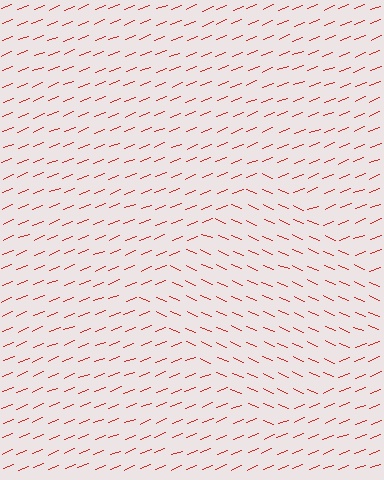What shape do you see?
I see a diamond.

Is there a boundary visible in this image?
Yes, there is a texture boundary formed by a change in line orientation.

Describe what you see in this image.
The image is filled with small red line segments. A diamond region in the image has lines oriented differently from the surrounding lines, creating a visible texture boundary.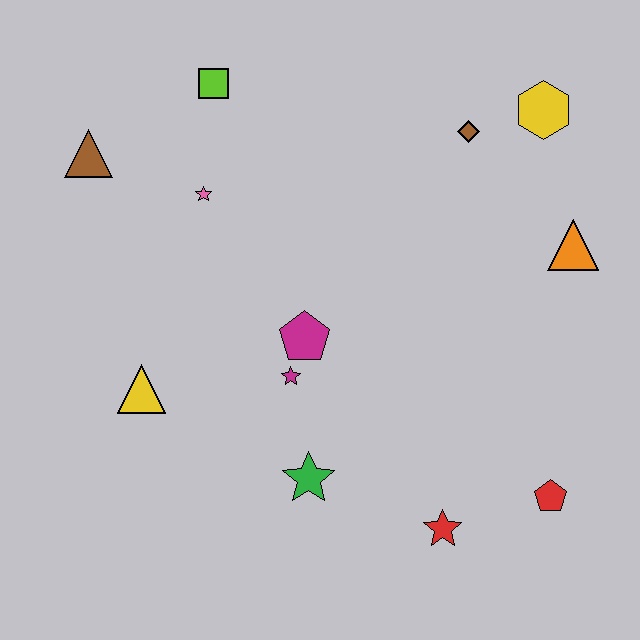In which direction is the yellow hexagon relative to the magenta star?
The yellow hexagon is above the magenta star.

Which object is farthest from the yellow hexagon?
The yellow triangle is farthest from the yellow hexagon.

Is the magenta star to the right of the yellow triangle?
Yes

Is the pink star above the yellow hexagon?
No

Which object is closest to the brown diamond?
The yellow hexagon is closest to the brown diamond.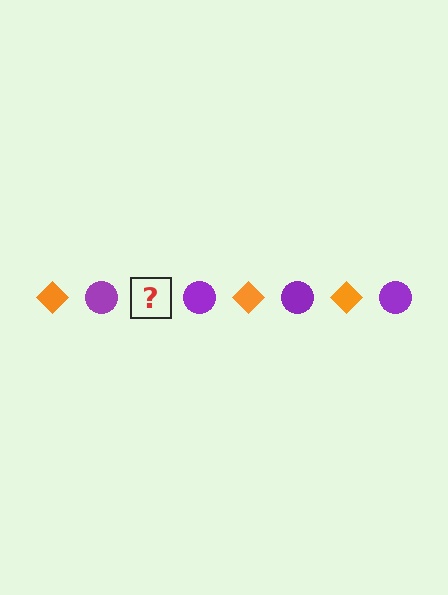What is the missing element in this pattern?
The missing element is an orange diamond.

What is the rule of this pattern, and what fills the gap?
The rule is that the pattern alternates between orange diamond and purple circle. The gap should be filled with an orange diamond.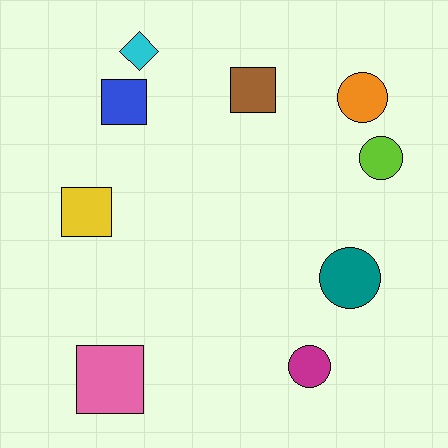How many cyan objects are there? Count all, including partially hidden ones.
There is 1 cyan object.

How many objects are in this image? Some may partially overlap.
There are 9 objects.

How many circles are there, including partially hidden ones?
There are 4 circles.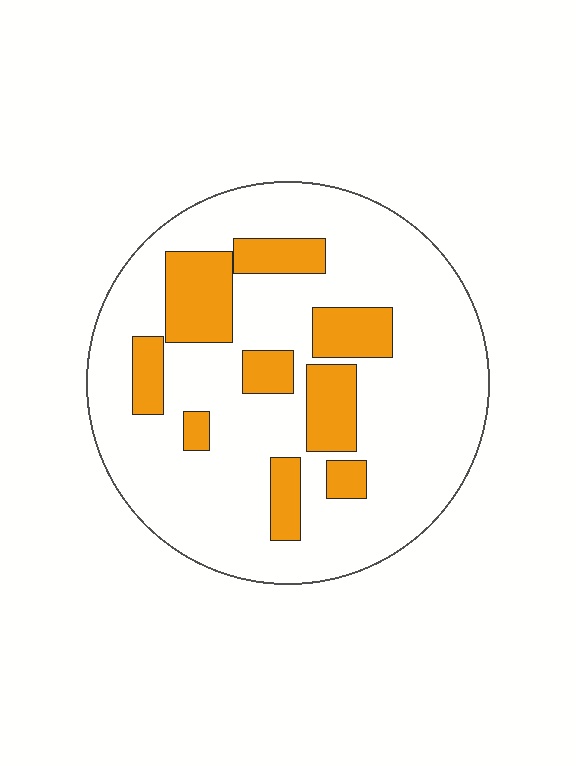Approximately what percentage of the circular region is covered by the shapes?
Approximately 20%.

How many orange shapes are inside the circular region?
9.